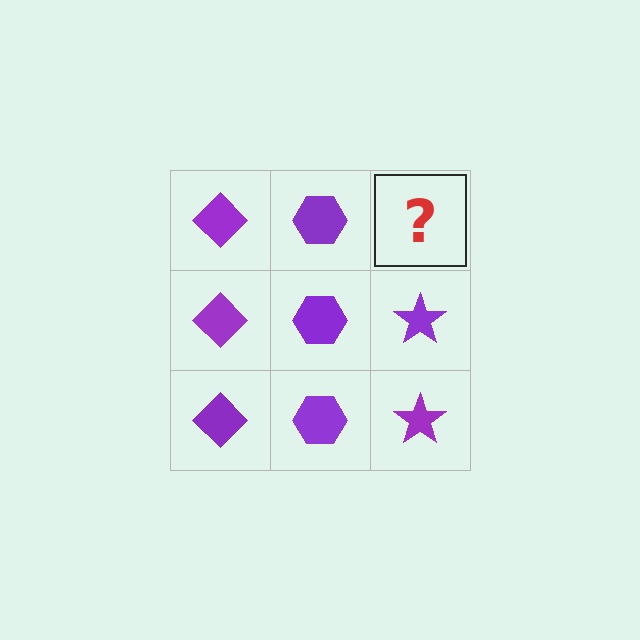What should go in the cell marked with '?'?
The missing cell should contain a purple star.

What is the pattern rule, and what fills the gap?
The rule is that each column has a consistent shape. The gap should be filled with a purple star.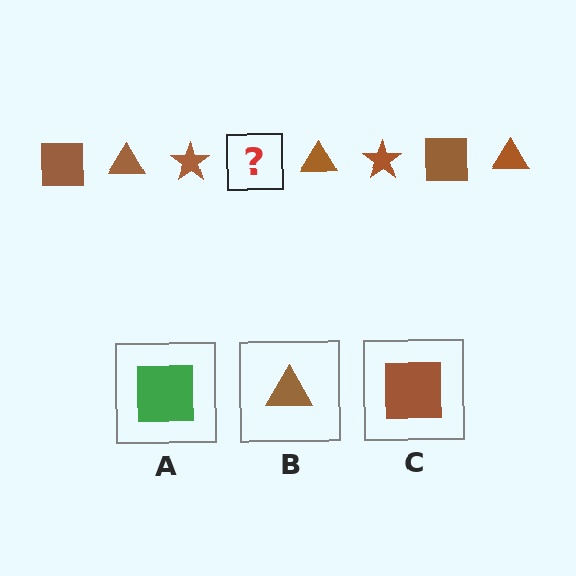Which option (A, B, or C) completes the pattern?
C.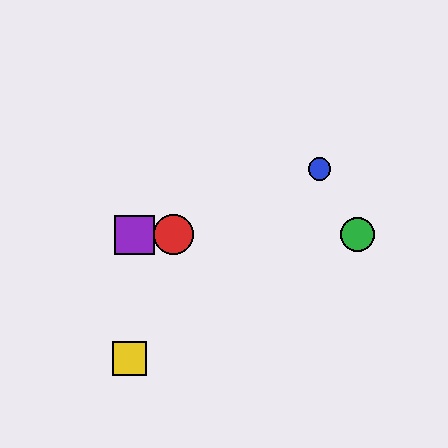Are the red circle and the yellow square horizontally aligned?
No, the red circle is at y≈235 and the yellow square is at y≈358.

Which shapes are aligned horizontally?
The red circle, the green circle, the purple square are aligned horizontally.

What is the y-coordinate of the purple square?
The purple square is at y≈235.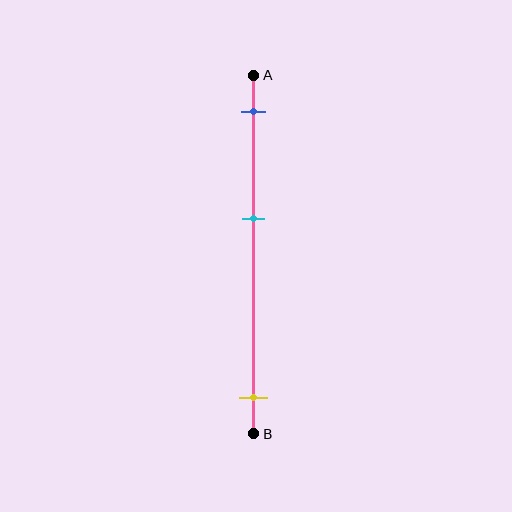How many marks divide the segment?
There are 3 marks dividing the segment.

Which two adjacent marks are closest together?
The blue and cyan marks are the closest adjacent pair.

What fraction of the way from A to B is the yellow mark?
The yellow mark is approximately 90% (0.9) of the way from A to B.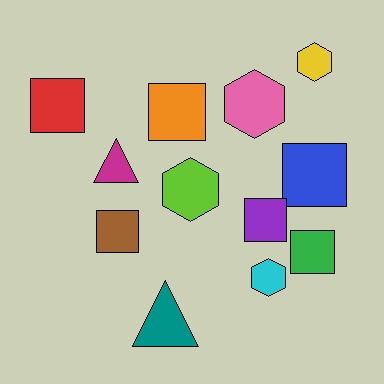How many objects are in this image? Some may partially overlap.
There are 12 objects.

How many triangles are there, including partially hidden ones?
There are 2 triangles.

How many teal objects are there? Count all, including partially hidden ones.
There is 1 teal object.